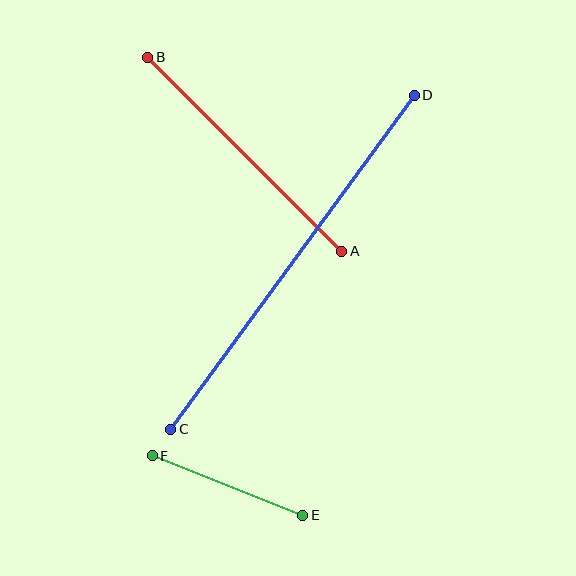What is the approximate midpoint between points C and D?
The midpoint is at approximately (293, 262) pixels.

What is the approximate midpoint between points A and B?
The midpoint is at approximately (245, 154) pixels.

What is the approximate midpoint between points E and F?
The midpoint is at approximately (228, 486) pixels.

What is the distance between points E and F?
The distance is approximately 162 pixels.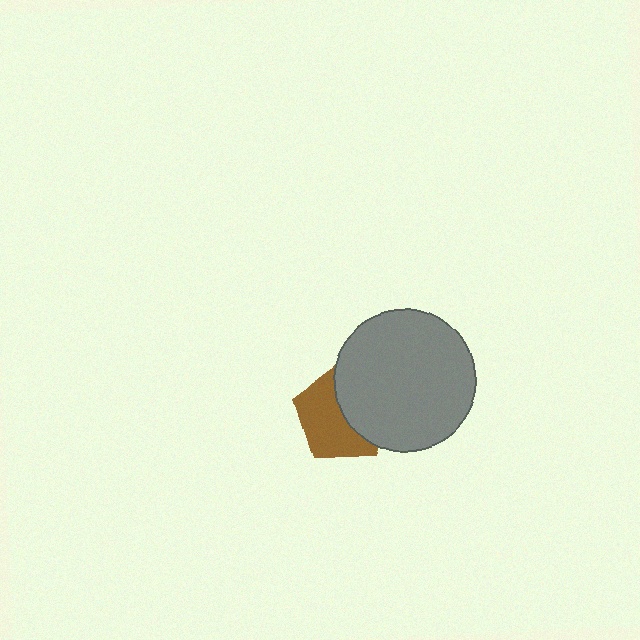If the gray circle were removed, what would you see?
You would see the complete brown pentagon.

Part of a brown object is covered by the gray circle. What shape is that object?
It is a pentagon.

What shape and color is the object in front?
The object in front is a gray circle.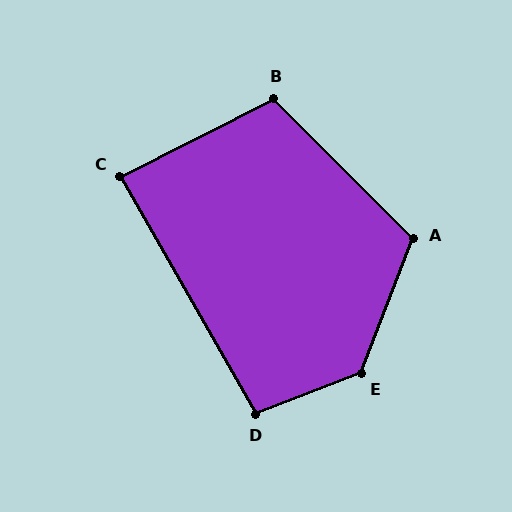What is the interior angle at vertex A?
Approximately 114 degrees (obtuse).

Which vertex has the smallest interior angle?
C, at approximately 87 degrees.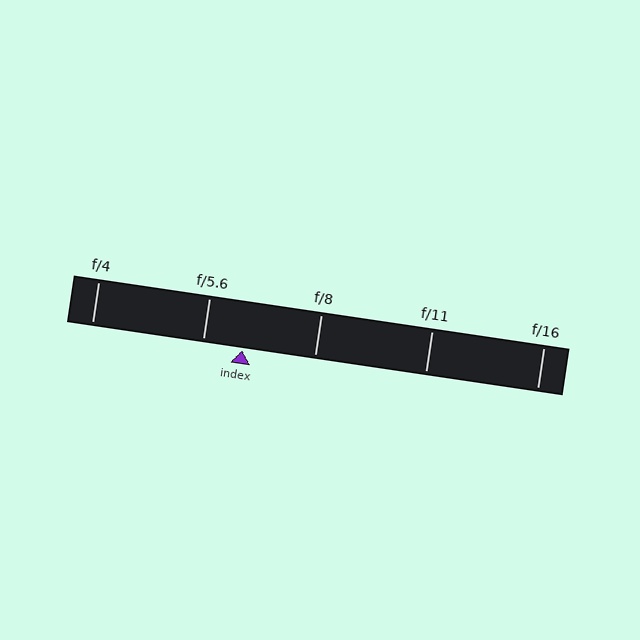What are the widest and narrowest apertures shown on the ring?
The widest aperture shown is f/4 and the narrowest is f/16.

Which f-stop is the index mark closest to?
The index mark is closest to f/5.6.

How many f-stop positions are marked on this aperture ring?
There are 5 f-stop positions marked.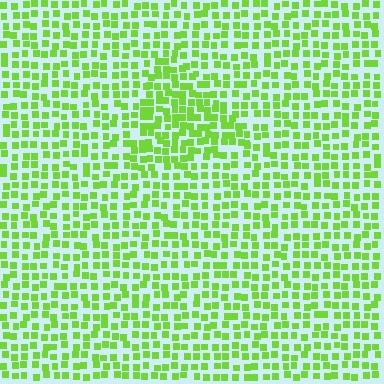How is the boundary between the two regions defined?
The boundary is defined by a change in element density (approximately 1.5x ratio). All elements are the same color, size, and shape.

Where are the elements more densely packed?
The elements are more densely packed inside the triangle boundary.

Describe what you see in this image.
The image contains small lime elements arranged at two different densities. A triangle-shaped region is visible where the elements are more densely packed than the surrounding area.